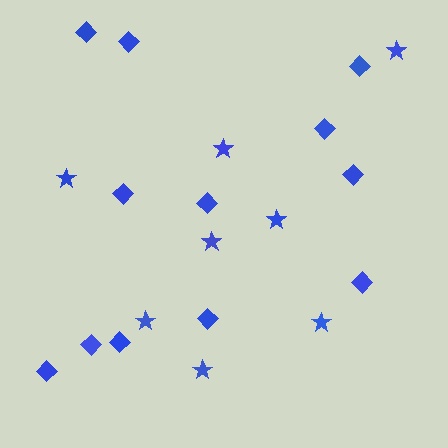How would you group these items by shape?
There are 2 groups: one group of stars (8) and one group of diamonds (12).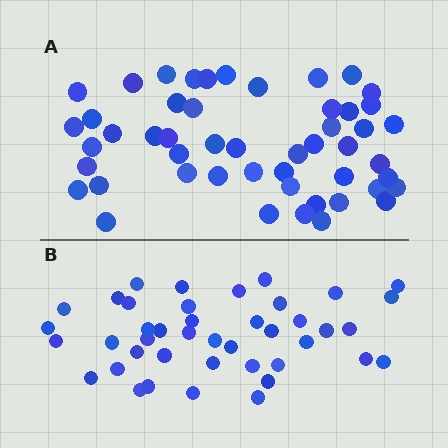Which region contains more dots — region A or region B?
Region A (the top region) has more dots.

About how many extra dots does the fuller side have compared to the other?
Region A has roughly 8 or so more dots than region B.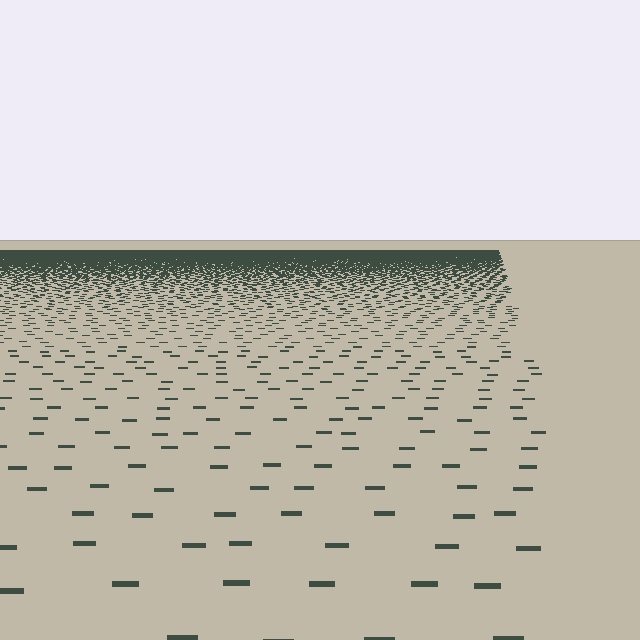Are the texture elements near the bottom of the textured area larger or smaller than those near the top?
Larger. Near the bottom, elements are closer to the viewer and appear at a bigger on-screen size.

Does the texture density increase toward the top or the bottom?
Density increases toward the top.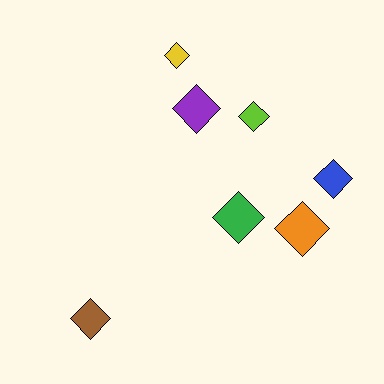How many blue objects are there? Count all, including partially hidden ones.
There is 1 blue object.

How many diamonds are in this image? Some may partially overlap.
There are 7 diamonds.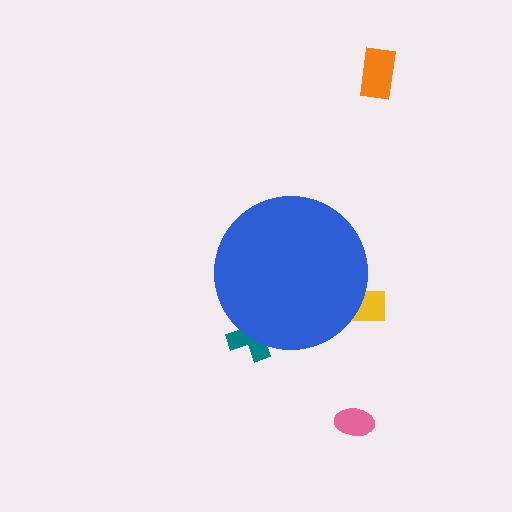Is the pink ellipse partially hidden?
No, the pink ellipse is fully visible.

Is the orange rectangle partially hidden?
No, the orange rectangle is fully visible.